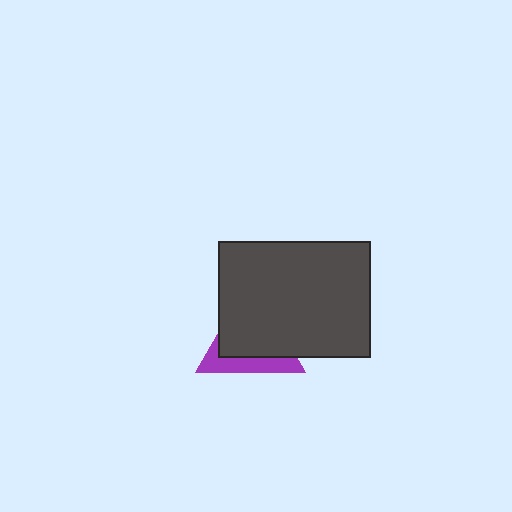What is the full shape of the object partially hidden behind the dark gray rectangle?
The partially hidden object is a purple triangle.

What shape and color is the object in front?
The object in front is a dark gray rectangle.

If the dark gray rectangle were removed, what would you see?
You would see the complete purple triangle.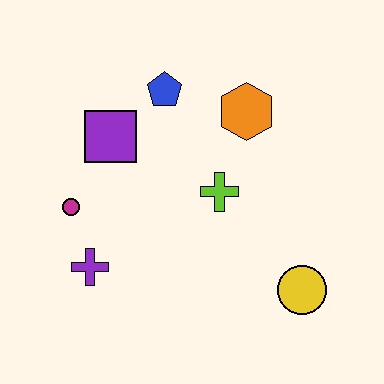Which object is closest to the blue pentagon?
The purple square is closest to the blue pentagon.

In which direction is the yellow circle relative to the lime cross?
The yellow circle is below the lime cross.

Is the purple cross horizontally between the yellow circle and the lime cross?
No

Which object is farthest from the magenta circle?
The yellow circle is farthest from the magenta circle.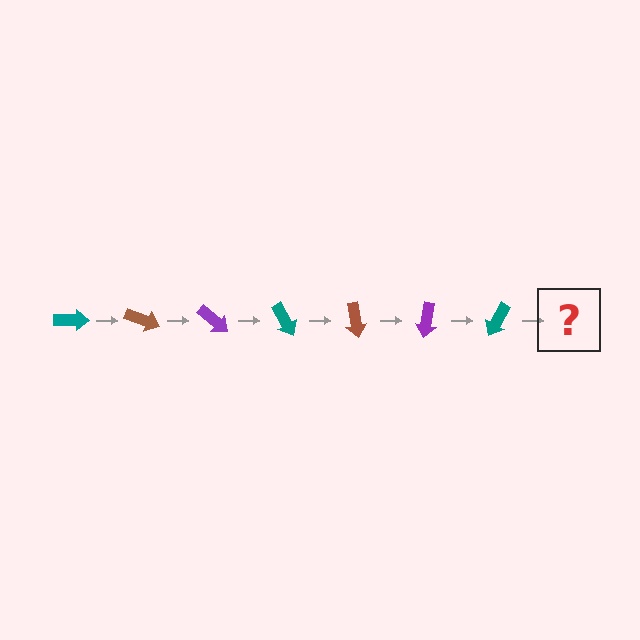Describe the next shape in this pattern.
It should be a brown arrow, rotated 140 degrees from the start.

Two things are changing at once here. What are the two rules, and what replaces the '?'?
The two rules are that it rotates 20 degrees each step and the color cycles through teal, brown, and purple. The '?' should be a brown arrow, rotated 140 degrees from the start.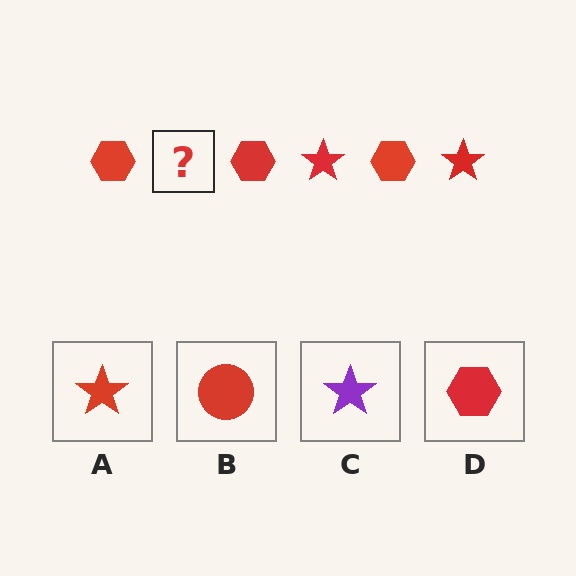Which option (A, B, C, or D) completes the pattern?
A.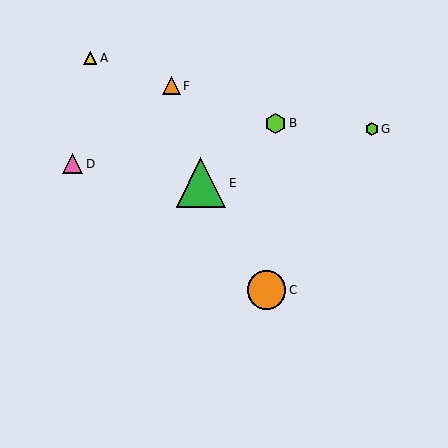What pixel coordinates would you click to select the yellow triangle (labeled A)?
Click at (90, 58) to select the yellow triangle A.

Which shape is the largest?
The green triangle (labeled E) is the largest.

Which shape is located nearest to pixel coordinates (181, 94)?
The orange triangle (labeled F) at (171, 86) is nearest to that location.